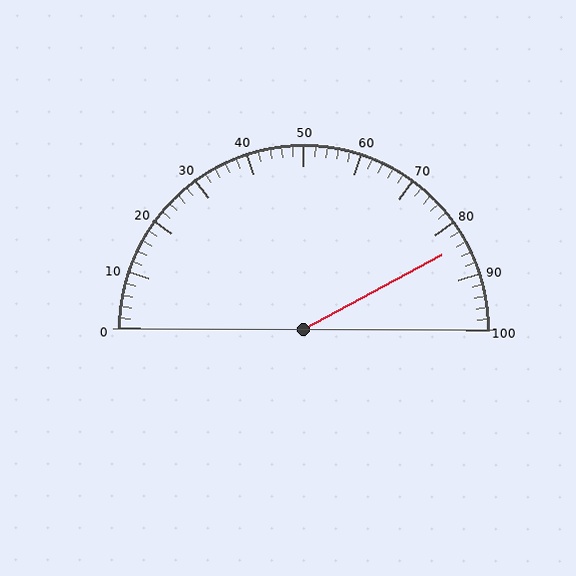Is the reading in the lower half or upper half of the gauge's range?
The reading is in the upper half of the range (0 to 100).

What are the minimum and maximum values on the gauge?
The gauge ranges from 0 to 100.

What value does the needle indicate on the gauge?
The needle indicates approximately 84.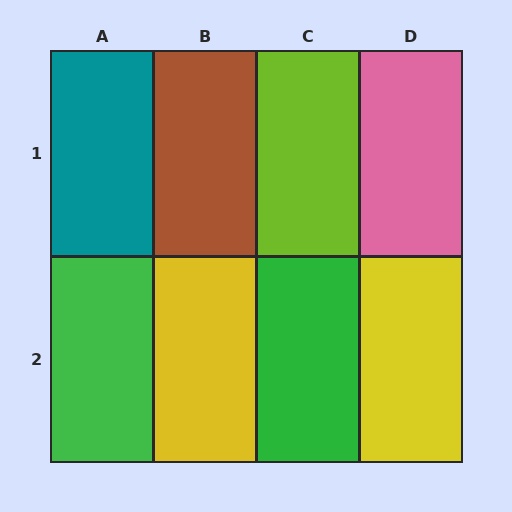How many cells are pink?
1 cell is pink.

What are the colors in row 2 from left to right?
Green, yellow, green, yellow.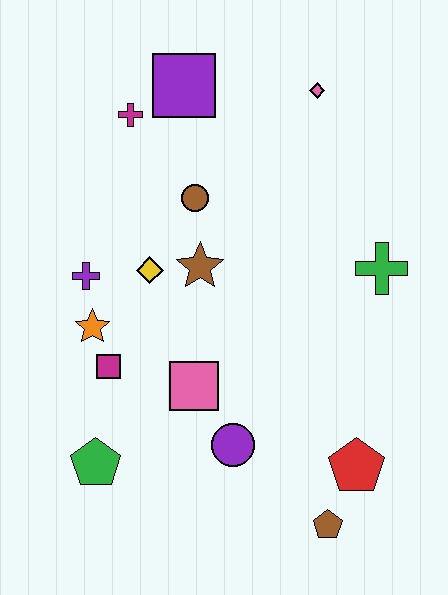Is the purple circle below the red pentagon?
No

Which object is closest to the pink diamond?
The purple square is closest to the pink diamond.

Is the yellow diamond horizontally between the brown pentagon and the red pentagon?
No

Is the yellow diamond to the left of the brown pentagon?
Yes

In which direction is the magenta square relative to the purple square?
The magenta square is below the purple square.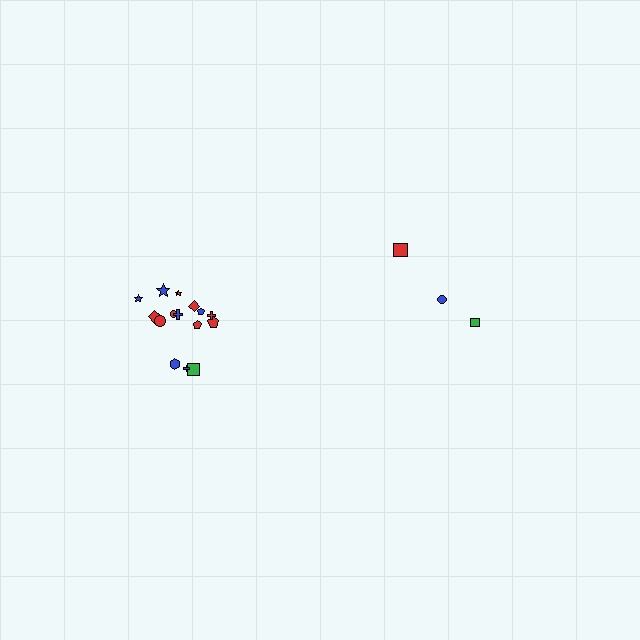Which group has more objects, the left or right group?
The left group.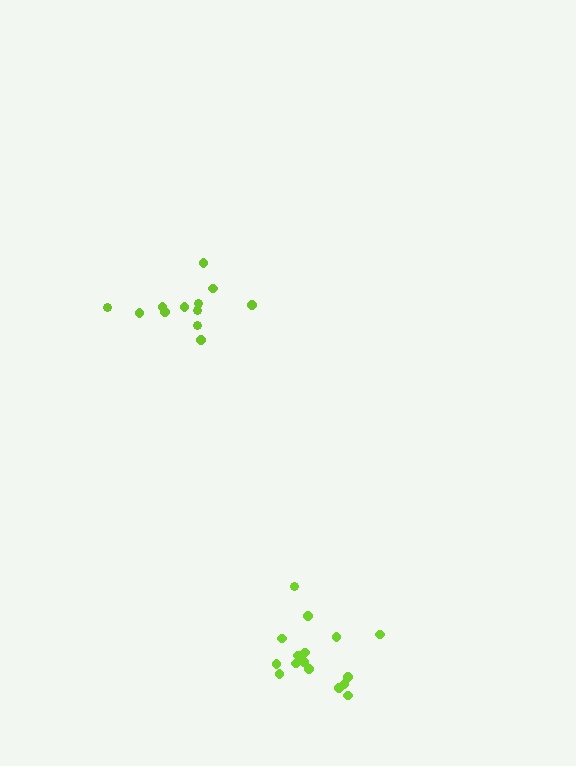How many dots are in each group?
Group 1: 17 dots, Group 2: 12 dots (29 total).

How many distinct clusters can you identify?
There are 2 distinct clusters.